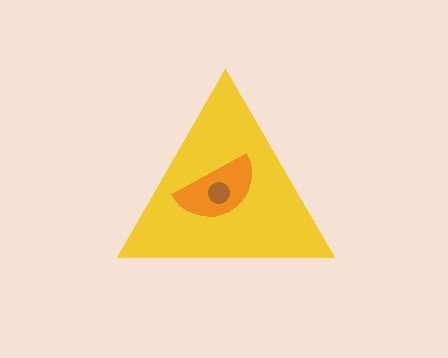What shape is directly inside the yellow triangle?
The orange semicircle.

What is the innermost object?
The brown circle.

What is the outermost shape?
The yellow triangle.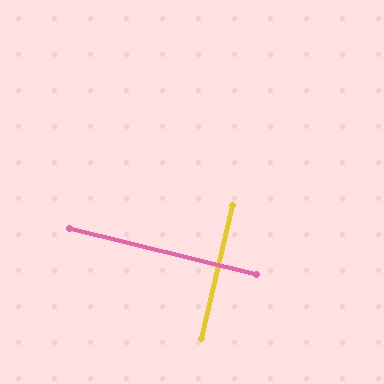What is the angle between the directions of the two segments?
Approximately 89 degrees.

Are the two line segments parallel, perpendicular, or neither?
Perpendicular — they meet at approximately 89°.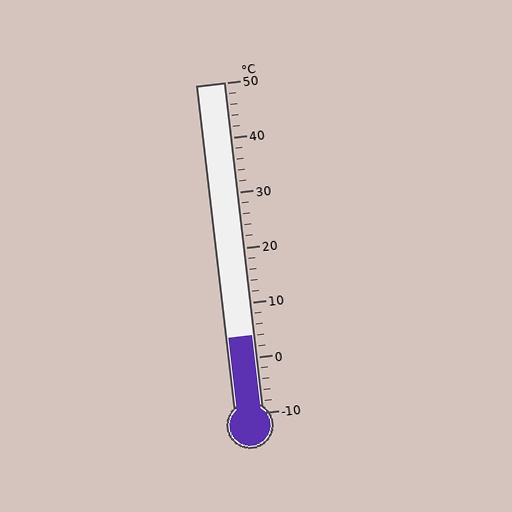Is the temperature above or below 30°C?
The temperature is below 30°C.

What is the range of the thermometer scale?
The thermometer scale ranges from -10°C to 50°C.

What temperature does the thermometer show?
The thermometer shows approximately 4°C.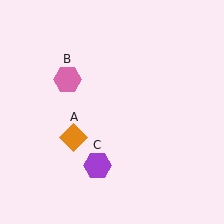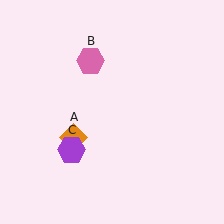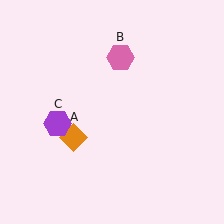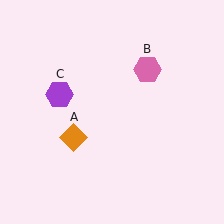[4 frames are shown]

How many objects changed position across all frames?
2 objects changed position: pink hexagon (object B), purple hexagon (object C).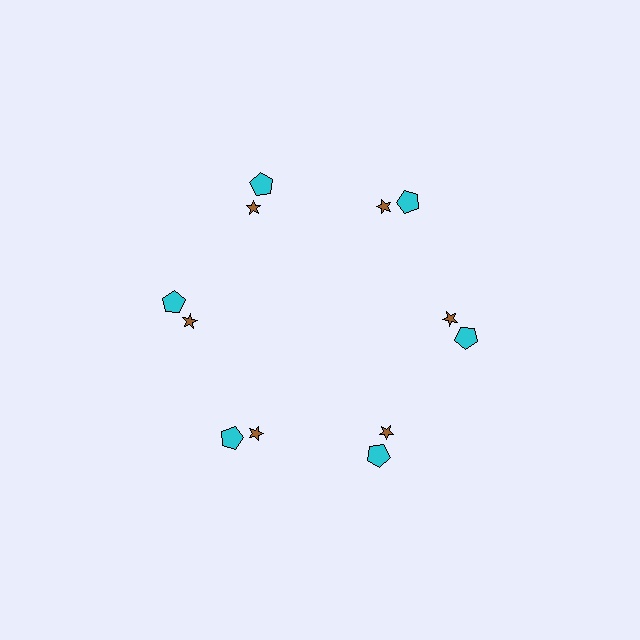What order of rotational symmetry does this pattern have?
This pattern has 6-fold rotational symmetry.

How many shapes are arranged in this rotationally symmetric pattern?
There are 12 shapes, arranged in 6 groups of 2.